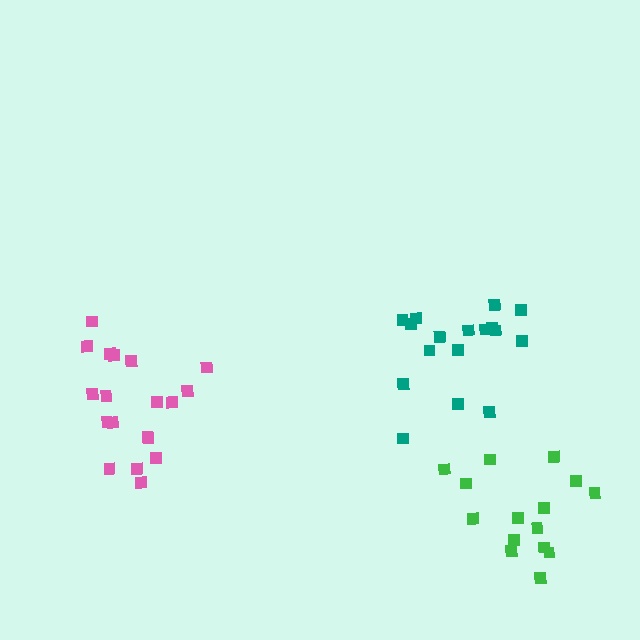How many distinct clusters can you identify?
There are 3 distinct clusters.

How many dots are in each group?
Group 1: 19 dots, Group 2: 17 dots, Group 3: 15 dots (51 total).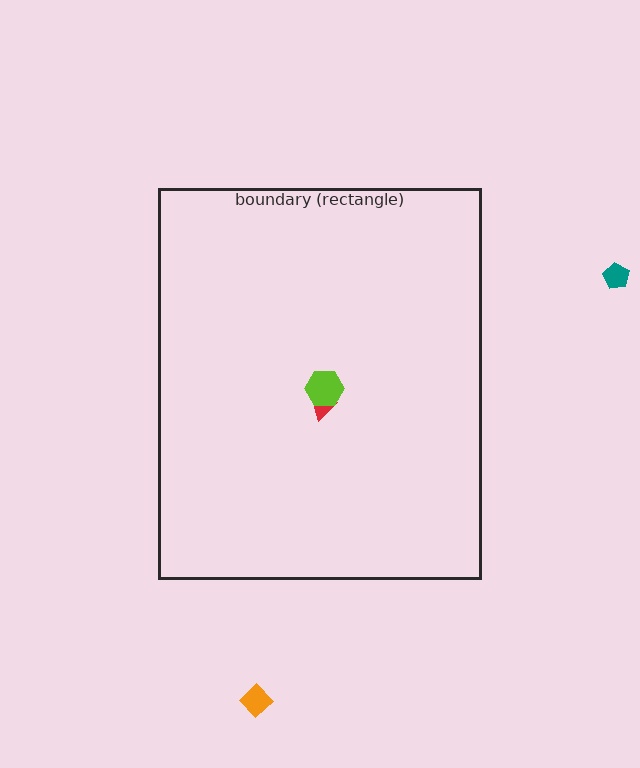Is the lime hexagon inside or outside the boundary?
Inside.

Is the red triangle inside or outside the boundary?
Inside.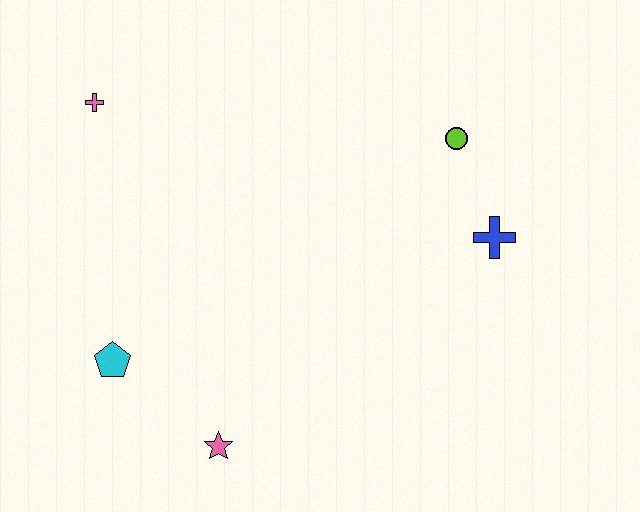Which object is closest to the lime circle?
The blue cross is closest to the lime circle.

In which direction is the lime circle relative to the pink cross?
The lime circle is to the right of the pink cross.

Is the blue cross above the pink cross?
No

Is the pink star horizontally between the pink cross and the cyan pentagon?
No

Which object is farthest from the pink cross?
The blue cross is farthest from the pink cross.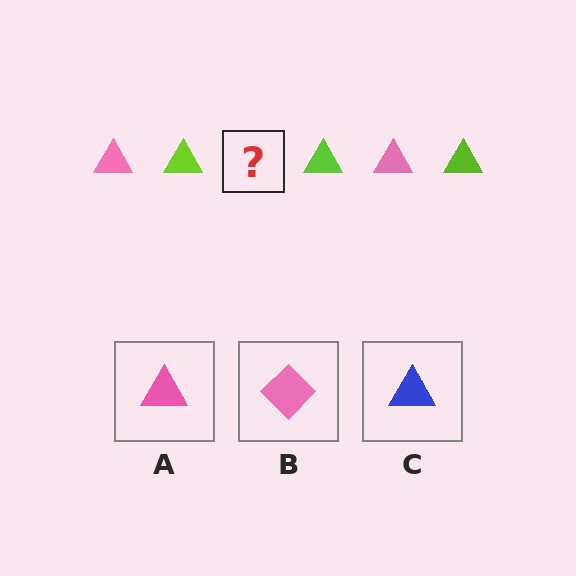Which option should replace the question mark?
Option A.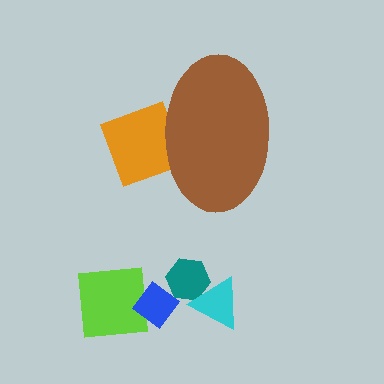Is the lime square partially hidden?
No, the lime square is fully visible.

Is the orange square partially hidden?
Yes, the orange square is partially hidden behind the brown ellipse.